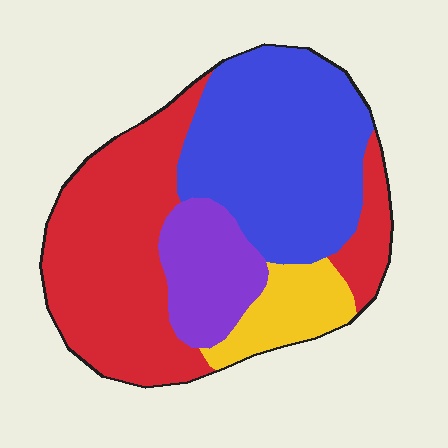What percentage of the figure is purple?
Purple takes up less than a sixth of the figure.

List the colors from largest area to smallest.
From largest to smallest: red, blue, purple, yellow.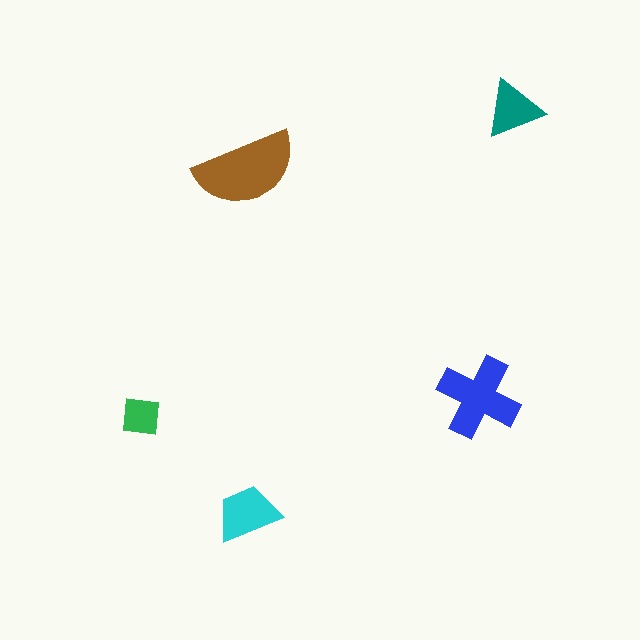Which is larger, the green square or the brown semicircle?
The brown semicircle.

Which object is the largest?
The brown semicircle.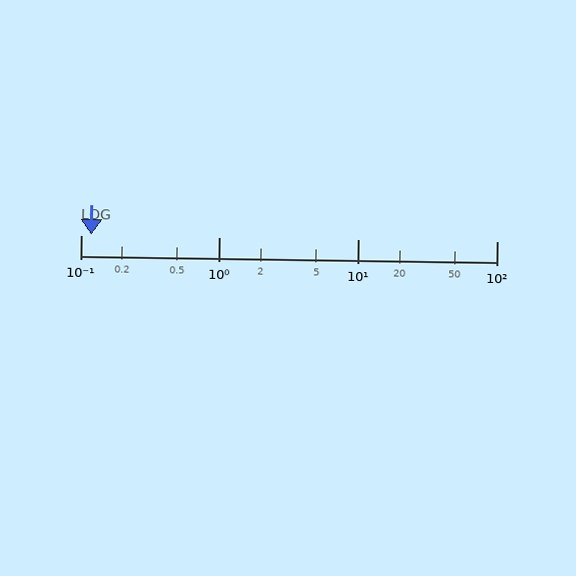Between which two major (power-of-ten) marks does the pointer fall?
The pointer is between 0.1 and 1.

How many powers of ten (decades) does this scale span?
The scale spans 3 decades, from 0.1 to 100.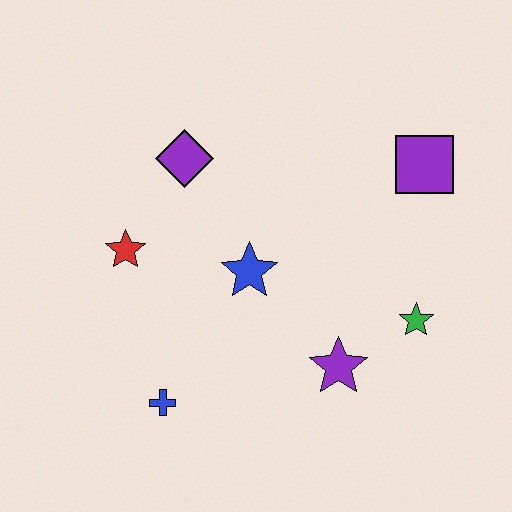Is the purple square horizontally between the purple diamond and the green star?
No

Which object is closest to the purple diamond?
The red star is closest to the purple diamond.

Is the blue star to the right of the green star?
No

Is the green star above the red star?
No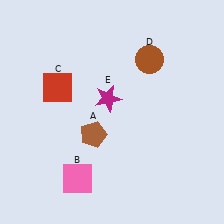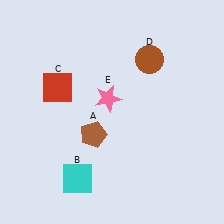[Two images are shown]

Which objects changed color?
B changed from pink to cyan. E changed from magenta to pink.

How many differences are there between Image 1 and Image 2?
There are 2 differences between the two images.